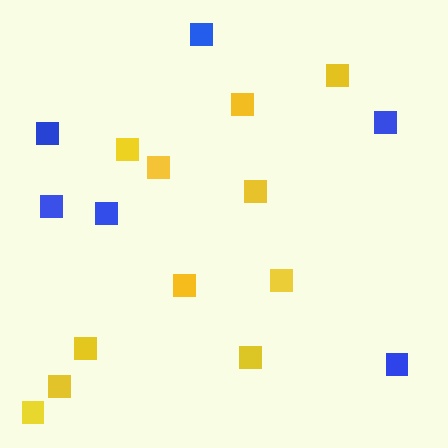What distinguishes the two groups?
There are 2 groups: one group of yellow squares (11) and one group of blue squares (6).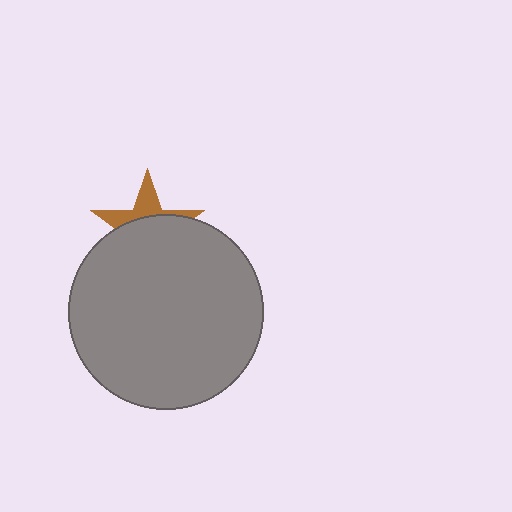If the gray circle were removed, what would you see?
You would see the complete brown star.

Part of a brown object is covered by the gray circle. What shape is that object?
It is a star.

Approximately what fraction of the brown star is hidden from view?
Roughly 64% of the brown star is hidden behind the gray circle.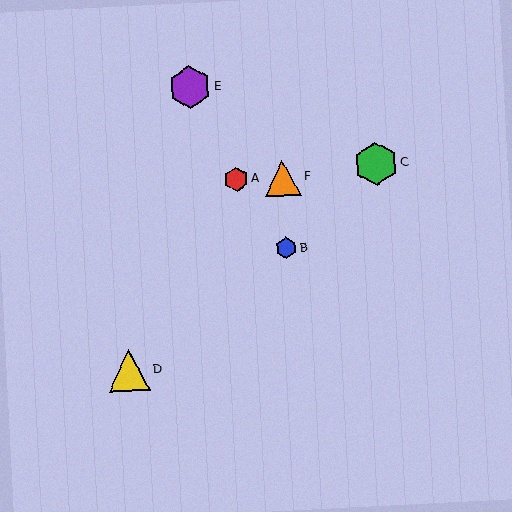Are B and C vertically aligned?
No, B is at x≈286 and C is at x≈376.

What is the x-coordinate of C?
Object C is at x≈376.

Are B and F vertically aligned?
Yes, both are at x≈286.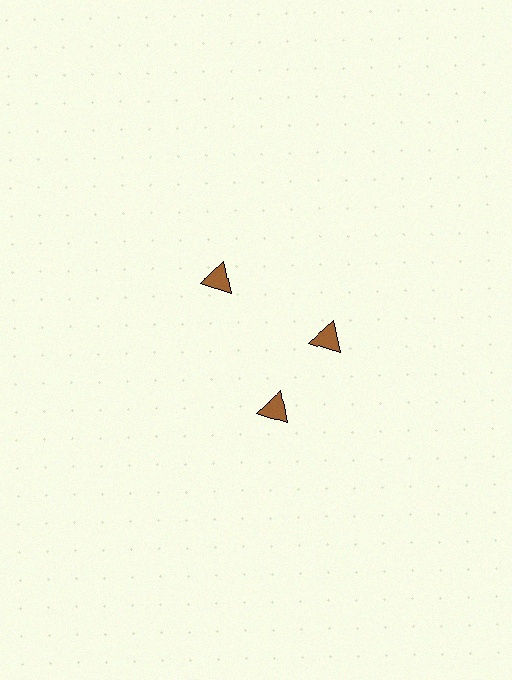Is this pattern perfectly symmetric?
No. The 3 brown triangles are arranged in a ring, but one element near the 7 o'clock position is rotated out of alignment along the ring, breaking the 3-fold rotational symmetry.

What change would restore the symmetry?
The symmetry would be restored by rotating it back into even spacing with its neighbors so that all 3 triangles sit at equal angles and equal distance from the center.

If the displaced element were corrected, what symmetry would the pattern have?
It would have 3-fold rotational symmetry — the pattern would map onto itself every 120 degrees.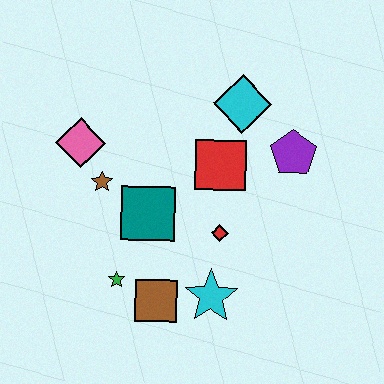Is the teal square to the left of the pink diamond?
No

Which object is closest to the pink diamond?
The brown star is closest to the pink diamond.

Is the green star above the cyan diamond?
No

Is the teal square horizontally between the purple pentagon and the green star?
Yes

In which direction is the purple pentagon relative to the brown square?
The purple pentagon is above the brown square.